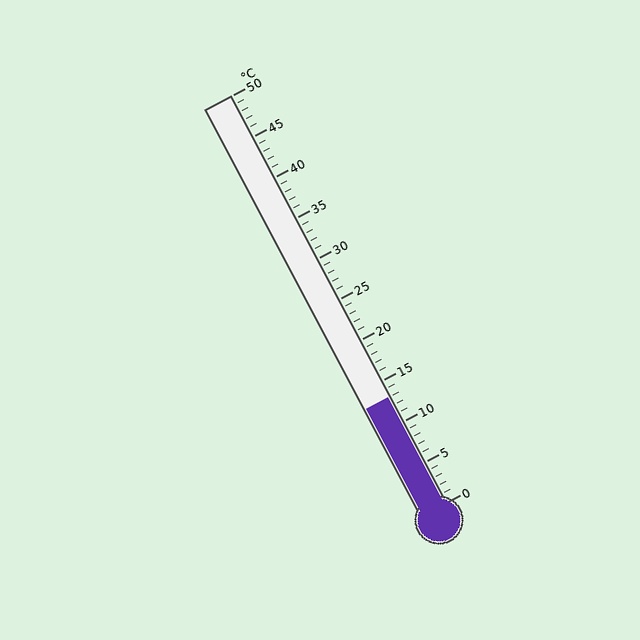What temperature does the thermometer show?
The thermometer shows approximately 13°C.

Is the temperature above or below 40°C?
The temperature is below 40°C.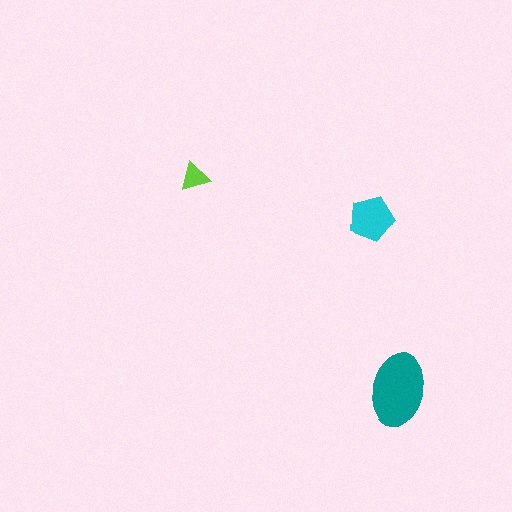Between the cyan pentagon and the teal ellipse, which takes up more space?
The teal ellipse.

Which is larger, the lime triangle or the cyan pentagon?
The cyan pentagon.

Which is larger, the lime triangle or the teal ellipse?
The teal ellipse.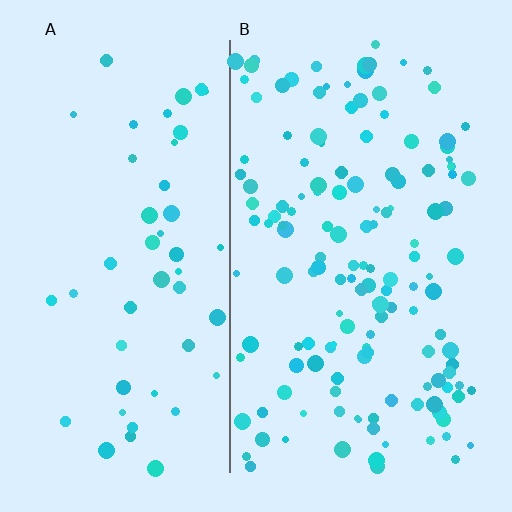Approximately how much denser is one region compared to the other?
Approximately 3.0× — region B over region A.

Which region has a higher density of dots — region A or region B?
B (the right).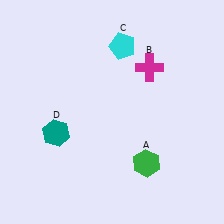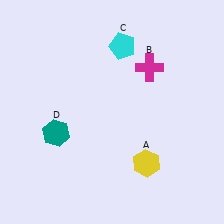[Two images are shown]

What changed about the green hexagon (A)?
In Image 1, A is green. In Image 2, it changed to yellow.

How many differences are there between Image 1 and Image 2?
There is 1 difference between the two images.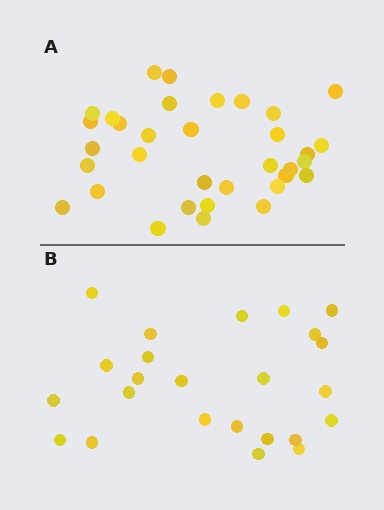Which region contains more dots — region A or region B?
Region A (the top region) has more dots.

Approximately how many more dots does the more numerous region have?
Region A has roughly 10 or so more dots than region B.